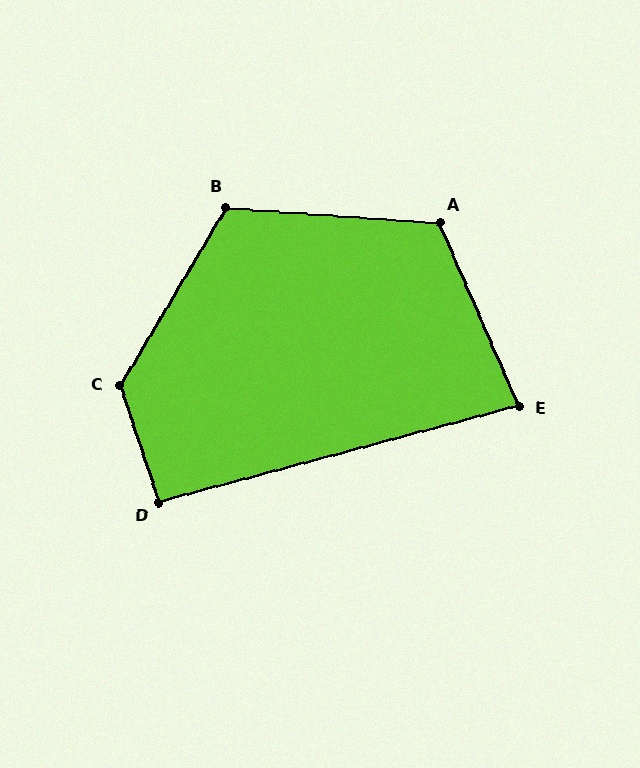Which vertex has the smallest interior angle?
E, at approximately 82 degrees.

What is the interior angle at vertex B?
Approximately 116 degrees (obtuse).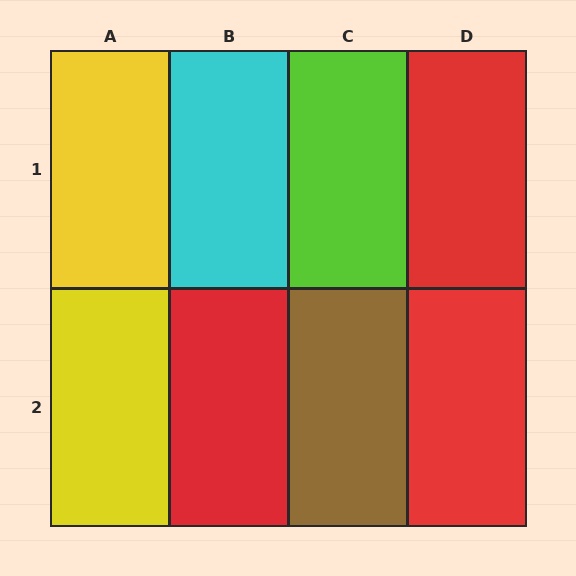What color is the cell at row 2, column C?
Brown.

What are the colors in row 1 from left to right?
Yellow, cyan, lime, red.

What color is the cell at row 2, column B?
Red.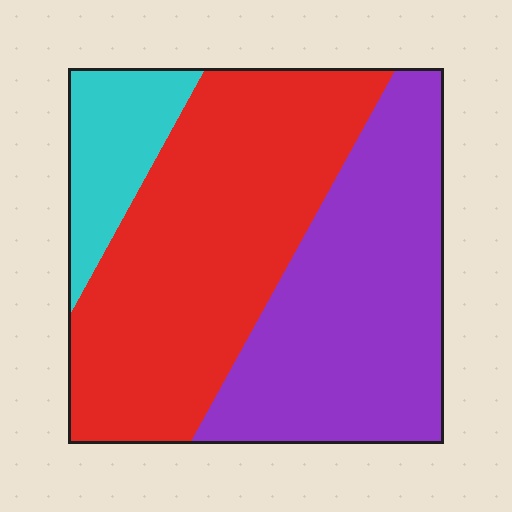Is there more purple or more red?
Red.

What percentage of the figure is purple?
Purple takes up about two fifths (2/5) of the figure.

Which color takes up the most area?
Red, at roughly 50%.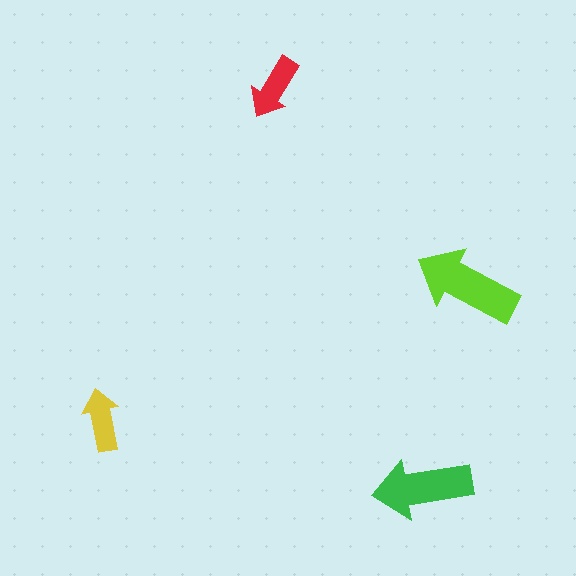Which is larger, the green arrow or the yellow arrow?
The green one.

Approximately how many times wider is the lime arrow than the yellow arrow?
About 1.5 times wider.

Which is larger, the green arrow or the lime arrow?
The lime one.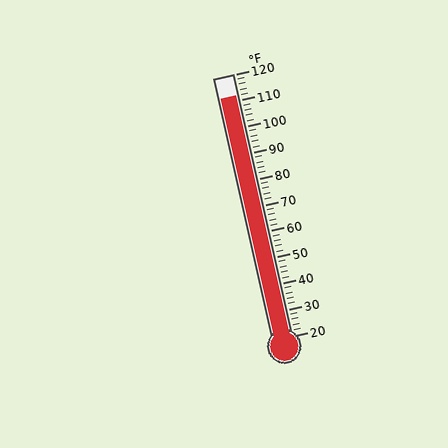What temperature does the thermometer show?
The thermometer shows approximately 112°F.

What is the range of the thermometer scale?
The thermometer scale ranges from 20°F to 120°F.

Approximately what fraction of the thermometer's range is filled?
The thermometer is filled to approximately 90% of its range.